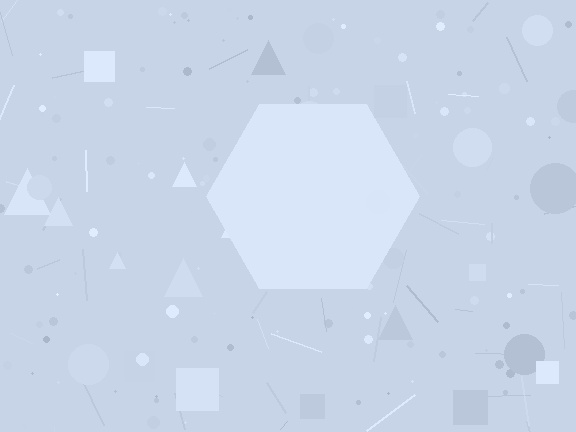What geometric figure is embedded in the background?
A hexagon is embedded in the background.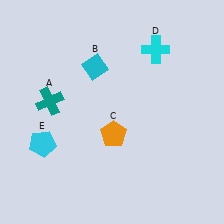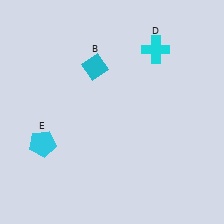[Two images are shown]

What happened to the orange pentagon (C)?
The orange pentagon (C) was removed in Image 2. It was in the bottom-right area of Image 1.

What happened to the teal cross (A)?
The teal cross (A) was removed in Image 2. It was in the top-left area of Image 1.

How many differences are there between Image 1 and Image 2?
There are 2 differences between the two images.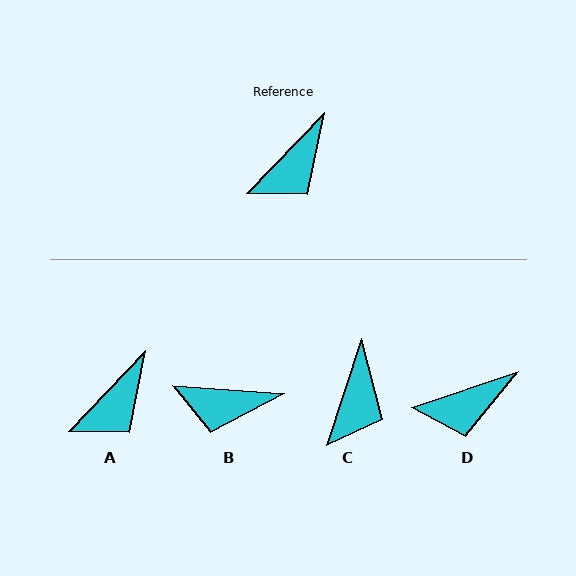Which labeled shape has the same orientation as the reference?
A.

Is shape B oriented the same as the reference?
No, it is off by about 50 degrees.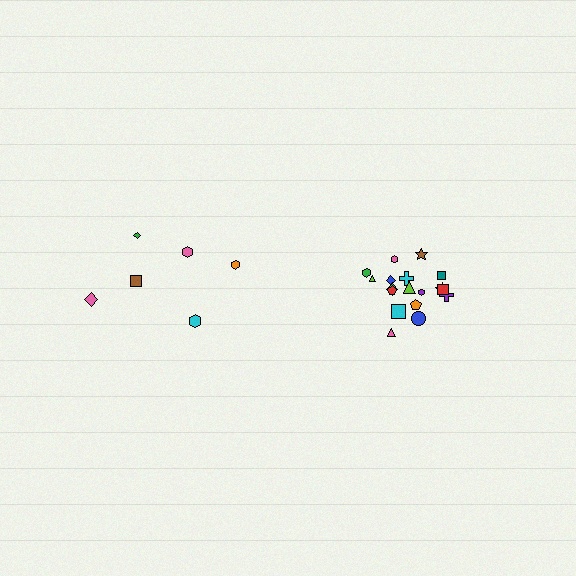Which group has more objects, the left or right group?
The right group.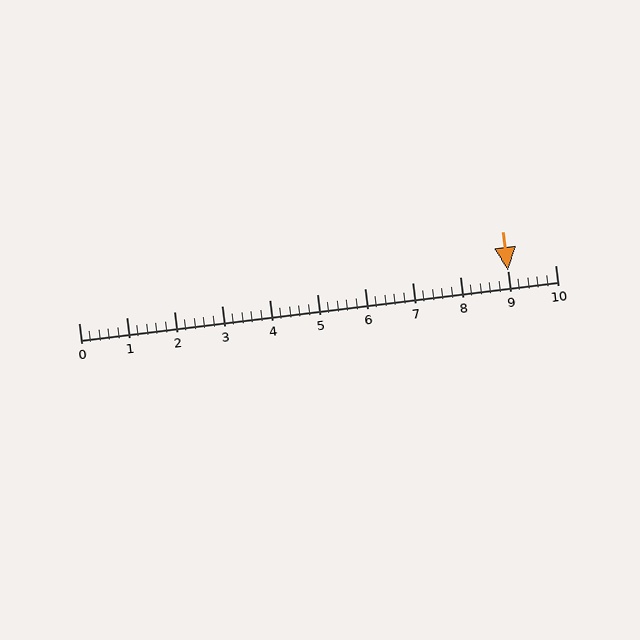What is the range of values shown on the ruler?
The ruler shows values from 0 to 10.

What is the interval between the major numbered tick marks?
The major tick marks are spaced 1 units apart.